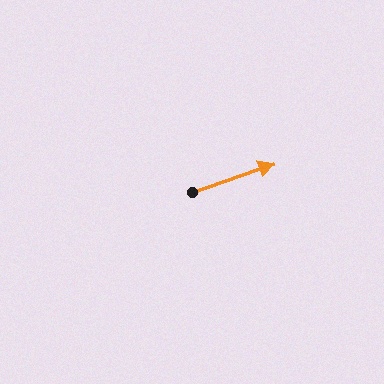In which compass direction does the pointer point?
East.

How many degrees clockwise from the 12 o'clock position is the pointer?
Approximately 71 degrees.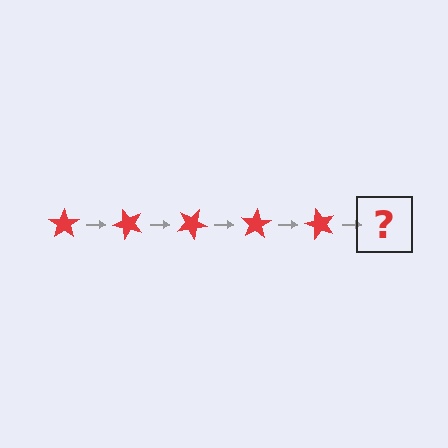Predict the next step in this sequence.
The next step is a red star rotated 250 degrees.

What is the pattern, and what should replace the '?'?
The pattern is that the star rotates 50 degrees each step. The '?' should be a red star rotated 250 degrees.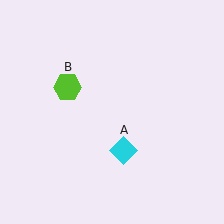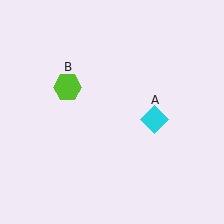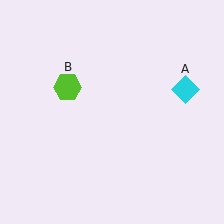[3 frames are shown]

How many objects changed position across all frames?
1 object changed position: cyan diamond (object A).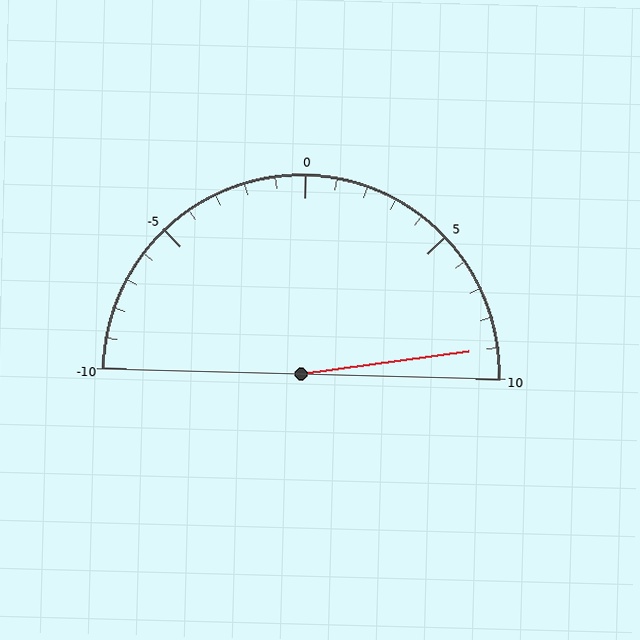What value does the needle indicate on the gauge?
The needle indicates approximately 9.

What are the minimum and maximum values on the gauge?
The gauge ranges from -10 to 10.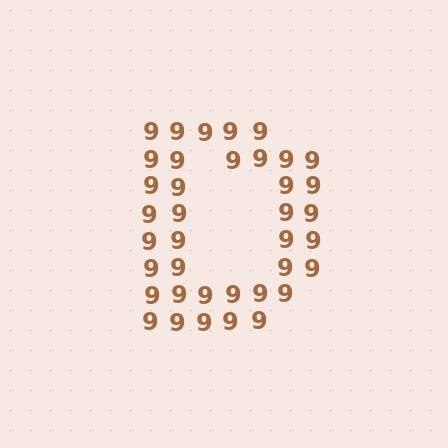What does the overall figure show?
The overall figure shows the letter D.